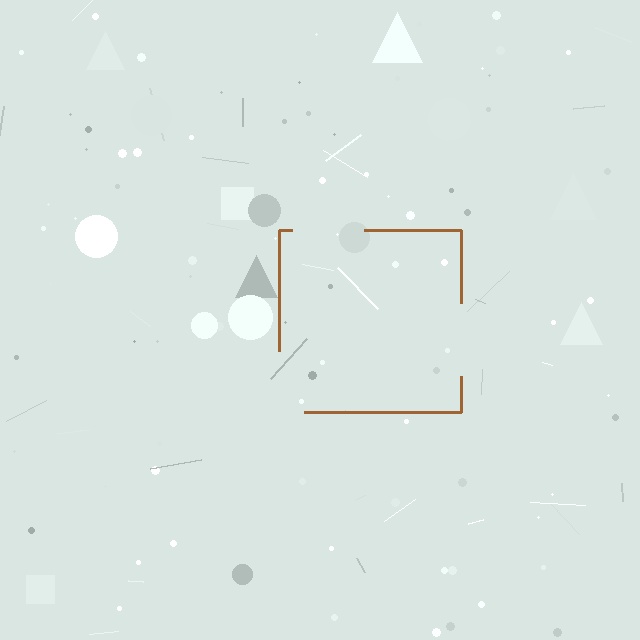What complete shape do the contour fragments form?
The contour fragments form a square.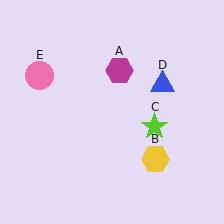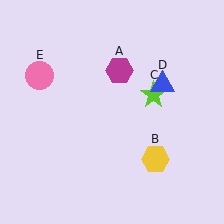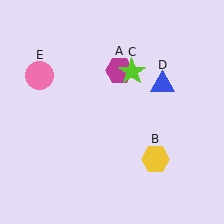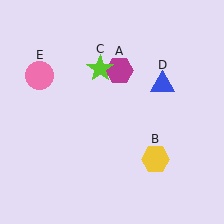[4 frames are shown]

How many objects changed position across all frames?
1 object changed position: lime star (object C).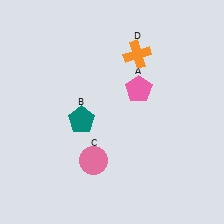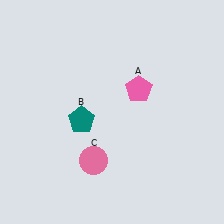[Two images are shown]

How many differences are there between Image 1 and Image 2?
There is 1 difference between the two images.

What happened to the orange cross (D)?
The orange cross (D) was removed in Image 2. It was in the top-right area of Image 1.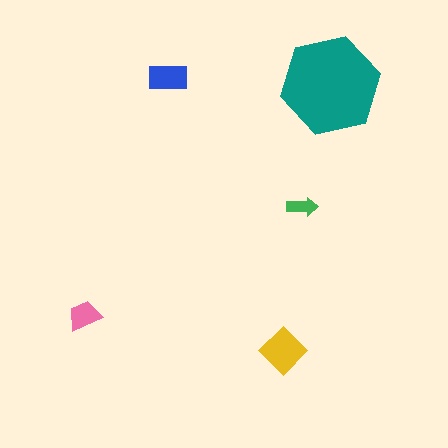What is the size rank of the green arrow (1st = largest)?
5th.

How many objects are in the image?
There are 5 objects in the image.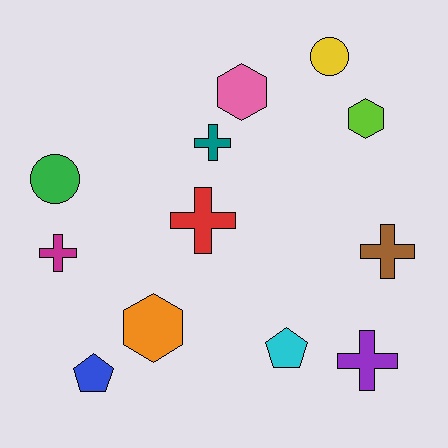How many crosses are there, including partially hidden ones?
There are 5 crosses.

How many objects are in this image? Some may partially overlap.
There are 12 objects.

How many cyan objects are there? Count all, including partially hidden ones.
There is 1 cyan object.